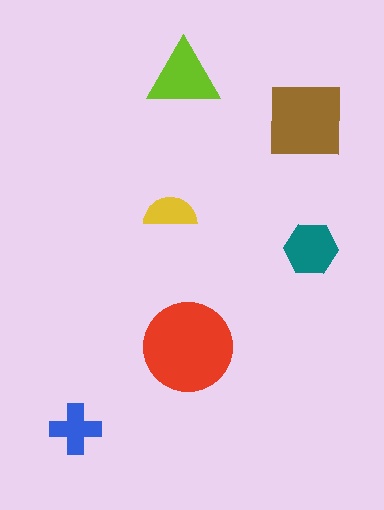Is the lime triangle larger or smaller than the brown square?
Smaller.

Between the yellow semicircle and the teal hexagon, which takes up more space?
The teal hexagon.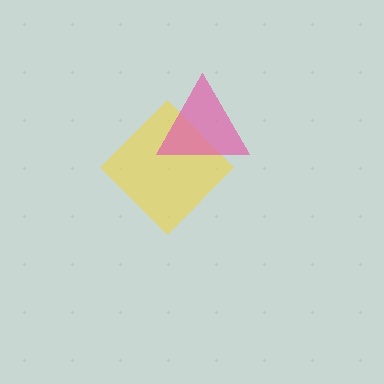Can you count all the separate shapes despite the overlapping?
Yes, there are 2 separate shapes.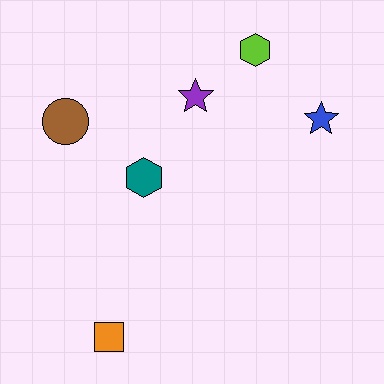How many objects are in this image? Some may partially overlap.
There are 6 objects.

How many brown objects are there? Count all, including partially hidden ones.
There is 1 brown object.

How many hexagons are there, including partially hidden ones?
There are 2 hexagons.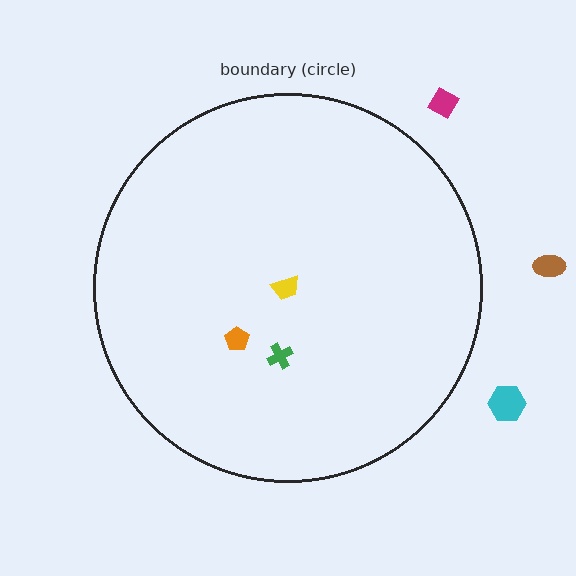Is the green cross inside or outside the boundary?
Inside.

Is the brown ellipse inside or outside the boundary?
Outside.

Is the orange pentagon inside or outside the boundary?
Inside.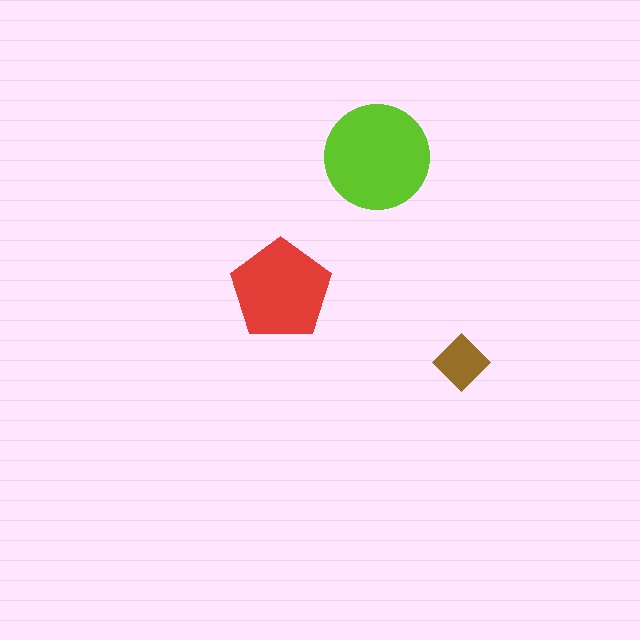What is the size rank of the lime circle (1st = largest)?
1st.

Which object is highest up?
The lime circle is topmost.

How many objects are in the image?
There are 3 objects in the image.